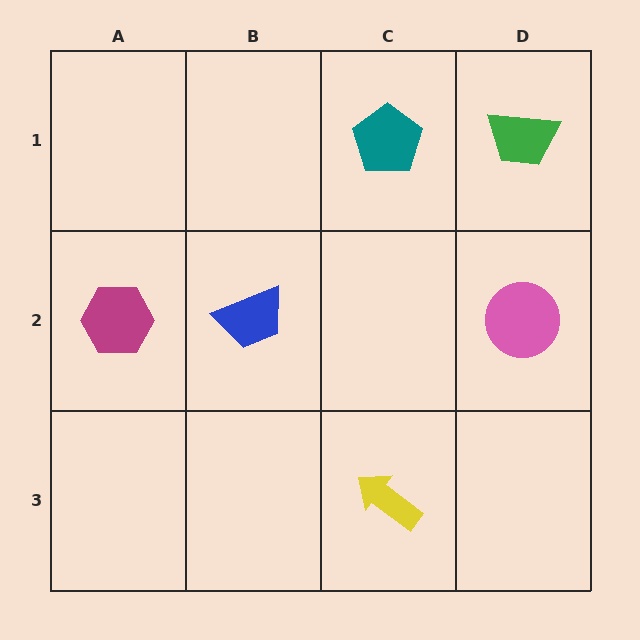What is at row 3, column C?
A yellow arrow.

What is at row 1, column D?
A green trapezoid.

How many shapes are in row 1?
2 shapes.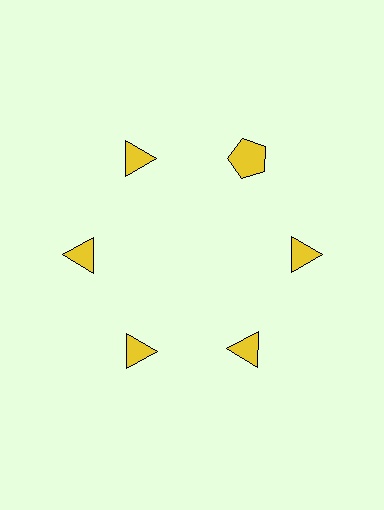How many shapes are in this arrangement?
There are 6 shapes arranged in a ring pattern.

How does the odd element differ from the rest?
It has a different shape: pentagon instead of triangle.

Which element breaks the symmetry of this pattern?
The yellow pentagon at roughly the 1 o'clock position breaks the symmetry. All other shapes are yellow triangles.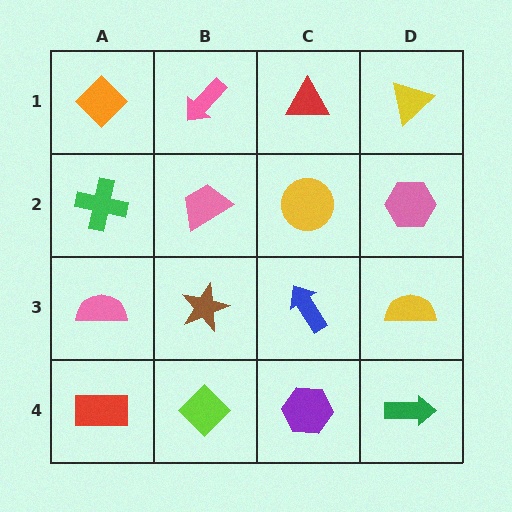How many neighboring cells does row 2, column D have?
3.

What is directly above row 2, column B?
A pink arrow.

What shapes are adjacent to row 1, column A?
A green cross (row 2, column A), a pink arrow (row 1, column B).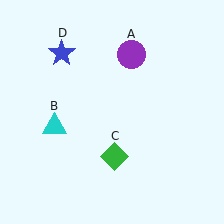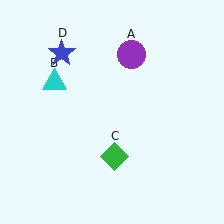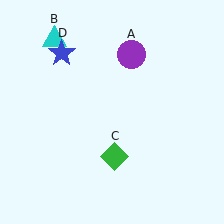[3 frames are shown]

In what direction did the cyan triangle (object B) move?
The cyan triangle (object B) moved up.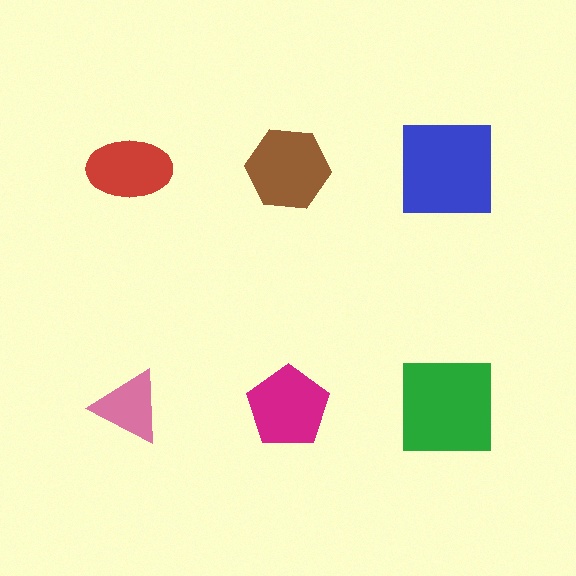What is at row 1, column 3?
A blue square.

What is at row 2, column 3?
A green square.